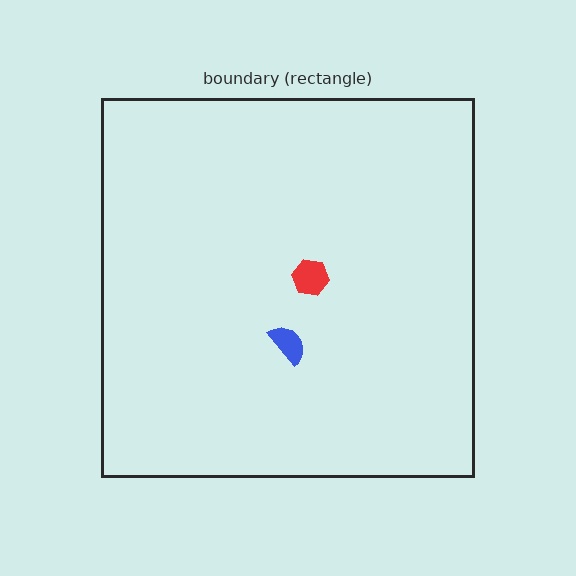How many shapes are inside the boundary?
2 inside, 0 outside.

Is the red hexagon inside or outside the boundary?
Inside.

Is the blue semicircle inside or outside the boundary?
Inside.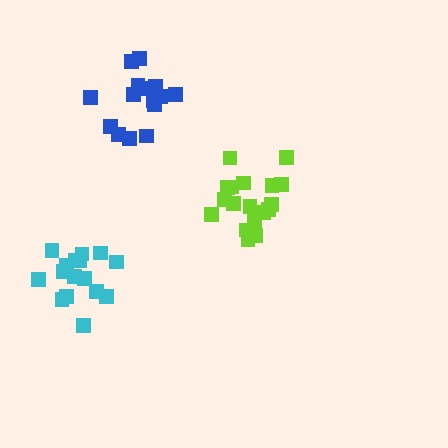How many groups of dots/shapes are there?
There are 3 groups.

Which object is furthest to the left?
The cyan cluster is leftmost.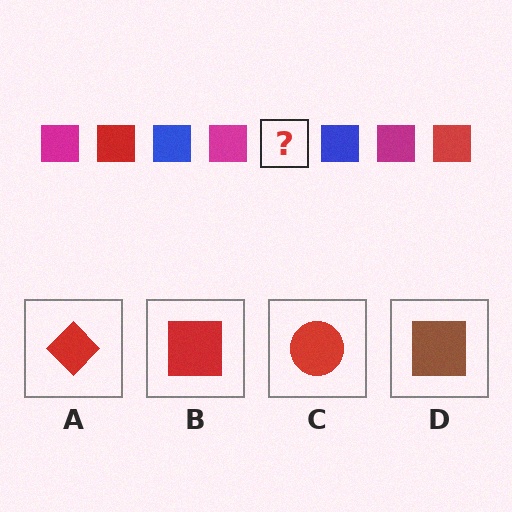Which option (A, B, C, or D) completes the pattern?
B.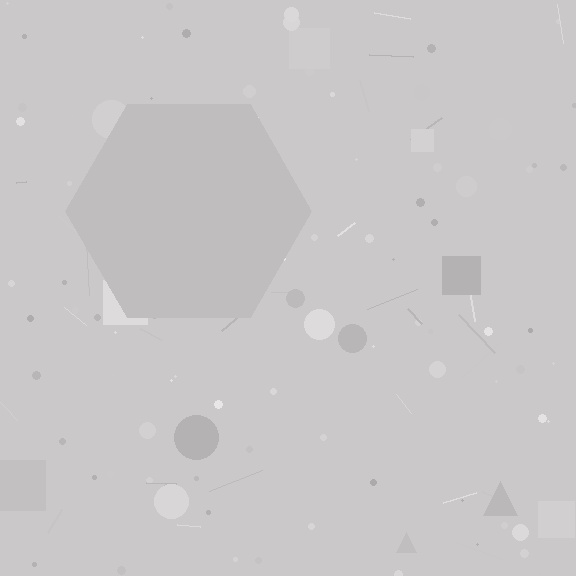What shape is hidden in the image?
A hexagon is hidden in the image.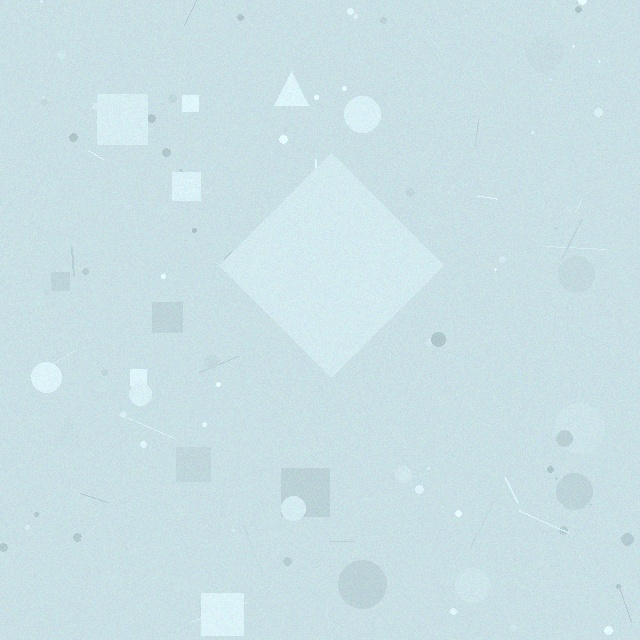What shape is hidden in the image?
A diamond is hidden in the image.